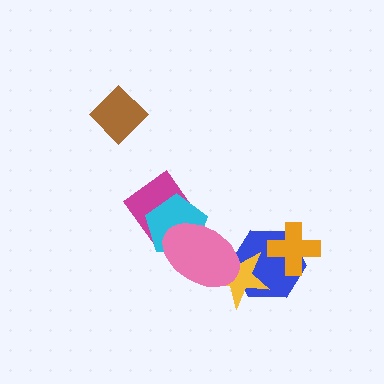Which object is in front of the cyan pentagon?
The pink ellipse is in front of the cyan pentagon.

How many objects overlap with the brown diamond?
0 objects overlap with the brown diamond.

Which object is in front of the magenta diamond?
The cyan pentagon is in front of the magenta diamond.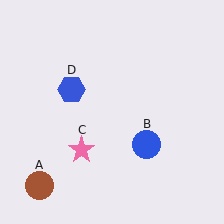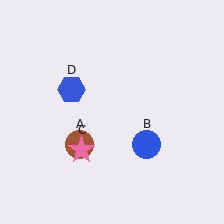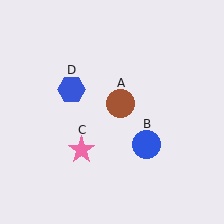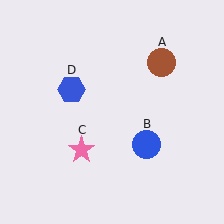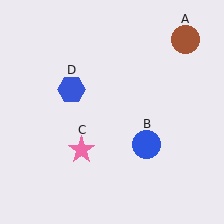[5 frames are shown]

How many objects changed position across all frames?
1 object changed position: brown circle (object A).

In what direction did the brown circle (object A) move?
The brown circle (object A) moved up and to the right.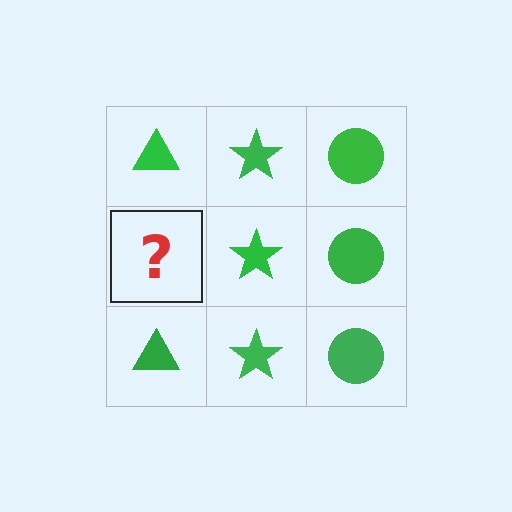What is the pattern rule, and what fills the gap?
The rule is that each column has a consistent shape. The gap should be filled with a green triangle.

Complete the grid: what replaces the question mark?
The question mark should be replaced with a green triangle.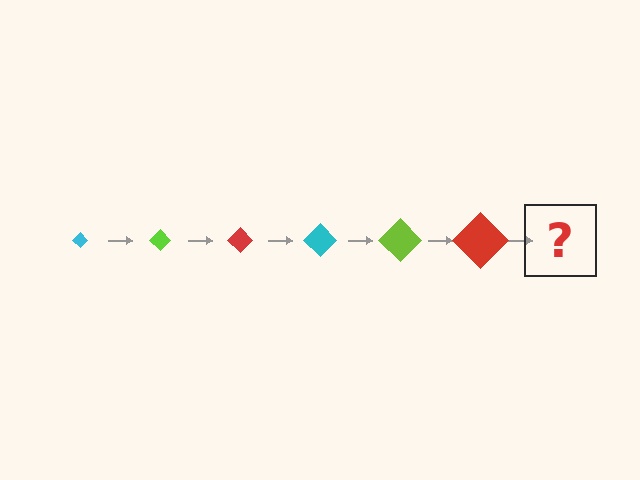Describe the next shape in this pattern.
It should be a cyan diamond, larger than the previous one.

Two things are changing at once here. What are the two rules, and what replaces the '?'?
The two rules are that the diamond grows larger each step and the color cycles through cyan, lime, and red. The '?' should be a cyan diamond, larger than the previous one.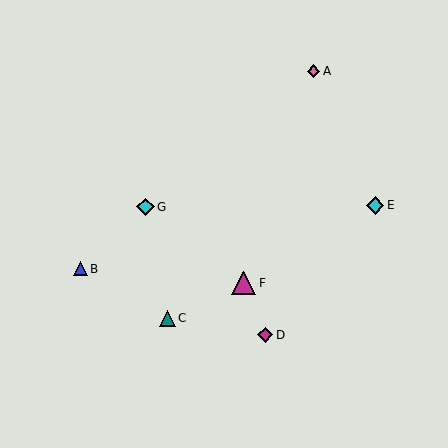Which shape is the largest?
The magenta triangle (labeled F) is the largest.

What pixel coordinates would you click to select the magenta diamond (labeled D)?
Click at (265, 335) to select the magenta diamond D.